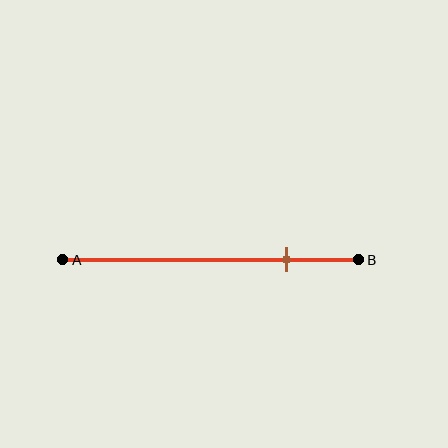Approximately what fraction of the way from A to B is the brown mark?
The brown mark is approximately 75% of the way from A to B.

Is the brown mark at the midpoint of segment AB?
No, the mark is at about 75% from A, not at the 50% midpoint.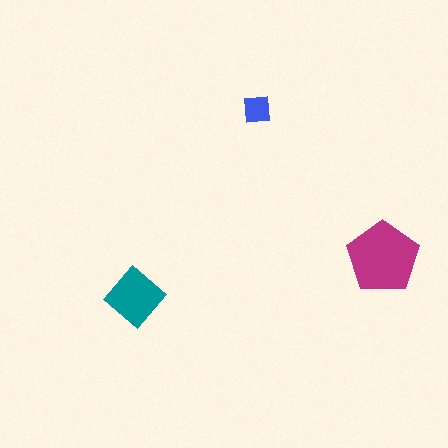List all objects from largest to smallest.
The magenta pentagon, the teal diamond, the blue square.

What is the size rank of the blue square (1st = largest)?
3rd.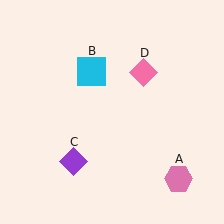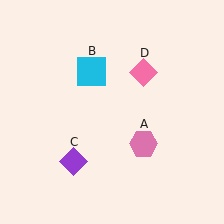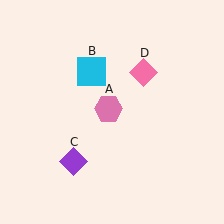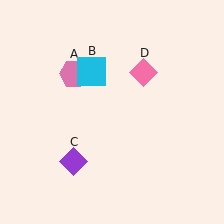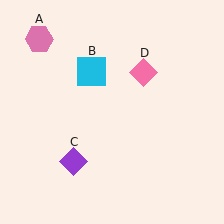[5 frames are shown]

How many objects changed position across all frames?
1 object changed position: pink hexagon (object A).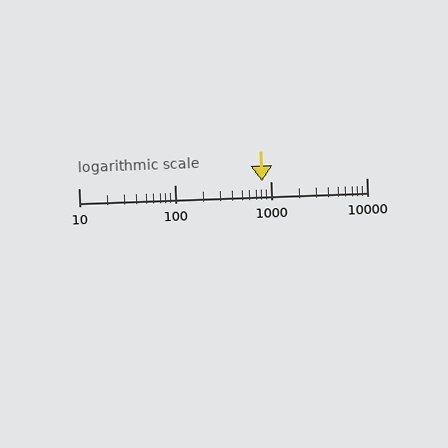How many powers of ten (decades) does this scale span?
The scale spans 3 decades, from 10 to 10000.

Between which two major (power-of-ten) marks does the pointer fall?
The pointer is between 100 and 1000.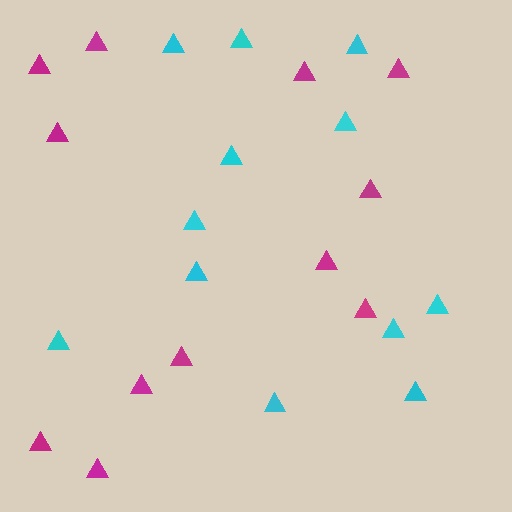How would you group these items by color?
There are 2 groups: one group of magenta triangles (12) and one group of cyan triangles (12).